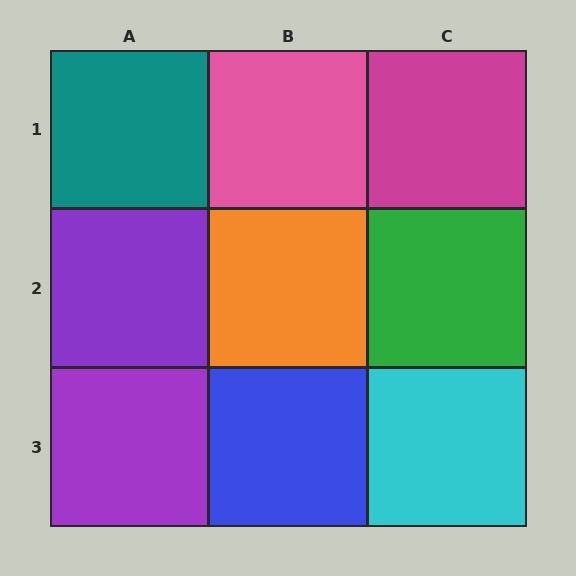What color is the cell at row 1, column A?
Teal.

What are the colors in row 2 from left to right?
Purple, orange, green.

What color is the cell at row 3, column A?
Purple.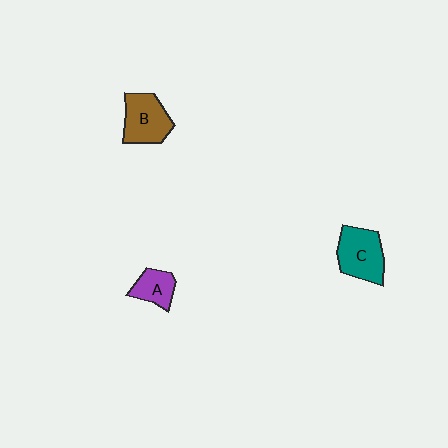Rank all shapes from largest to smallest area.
From largest to smallest: C (teal), B (brown), A (purple).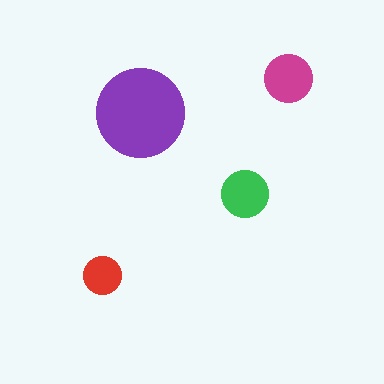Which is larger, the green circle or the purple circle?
The purple one.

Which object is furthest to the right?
The magenta circle is rightmost.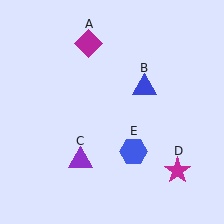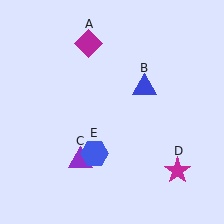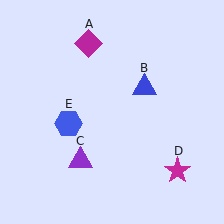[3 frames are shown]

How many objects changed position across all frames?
1 object changed position: blue hexagon (object E).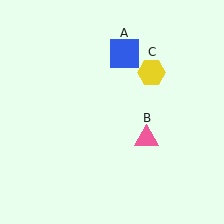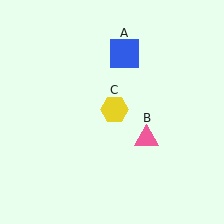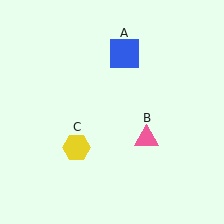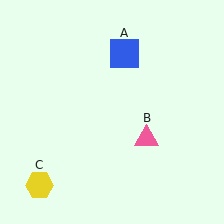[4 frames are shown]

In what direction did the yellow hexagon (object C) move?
The yellow hexagon (object C) moved down and to the left.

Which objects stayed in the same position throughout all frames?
Blue square (object A) and pink triangle (object B) remained stationary.